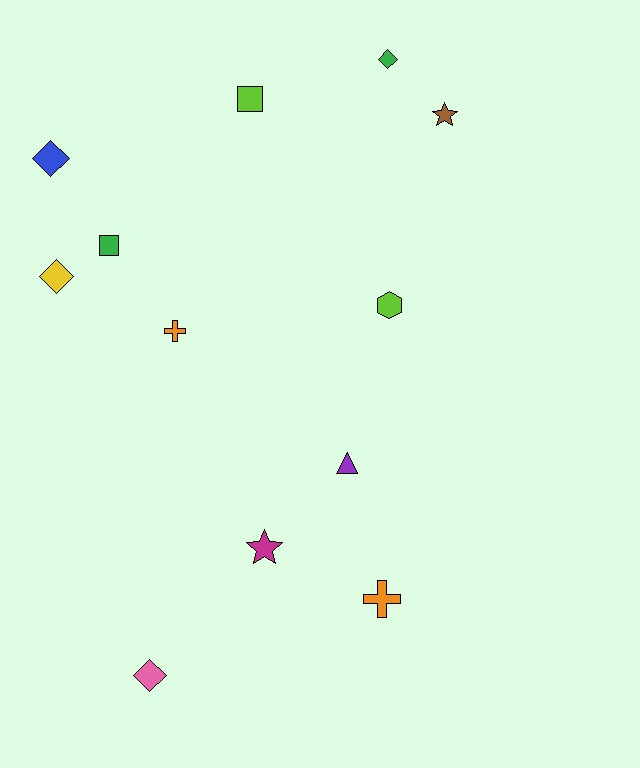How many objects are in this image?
There are 12 objects.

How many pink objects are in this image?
There is 1 pink object.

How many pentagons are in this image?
There are no pentagons.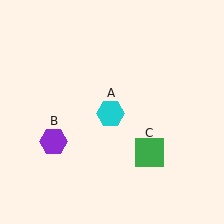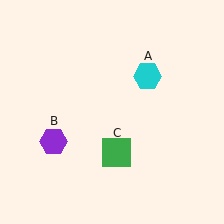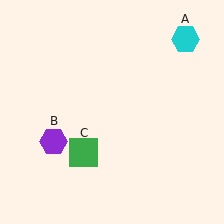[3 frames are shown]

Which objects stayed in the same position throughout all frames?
Purple hexagon (object B) remained stationary.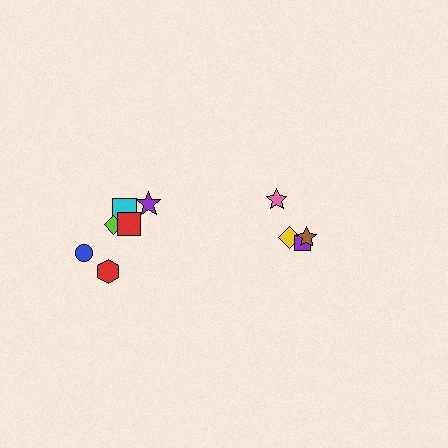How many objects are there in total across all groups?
There are 10 objects.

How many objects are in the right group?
There are 4 objects.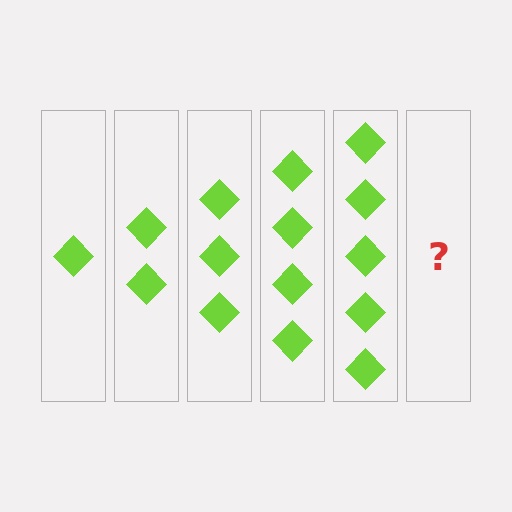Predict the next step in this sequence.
The next step is 6 diamonds.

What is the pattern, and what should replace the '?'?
The pattern is that each step adds one more diamond. The '?' should be 6 diamonds.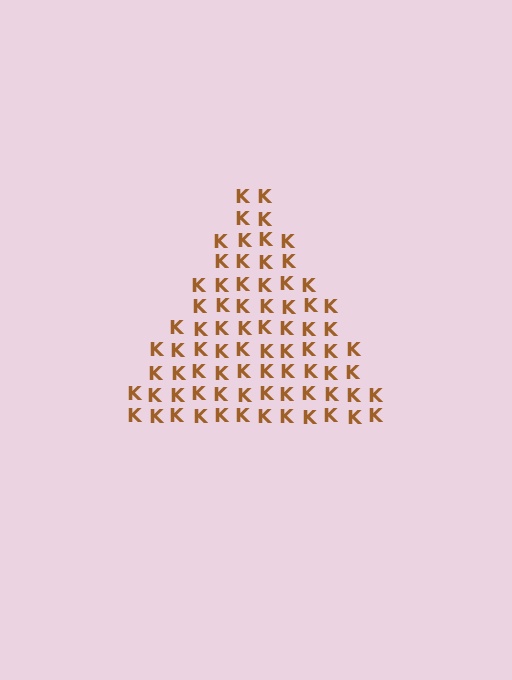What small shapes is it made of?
It is made of small letter K's.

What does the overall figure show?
The overall figure shows a triangle.